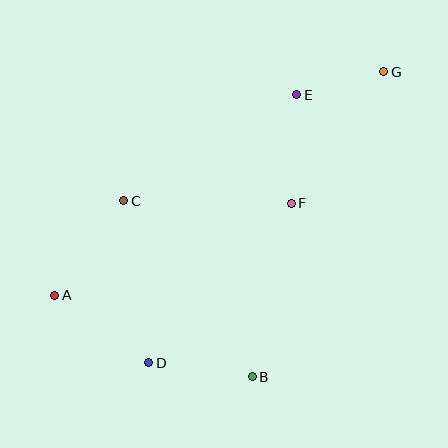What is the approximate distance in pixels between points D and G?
The distance between D and G is approximately 374 pixels.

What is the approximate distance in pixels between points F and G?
The distance between F and G is approximately 161 pixels.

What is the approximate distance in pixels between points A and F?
The distance between A and F is approximately 254 pixels.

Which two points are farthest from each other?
Points A and G are farthest from each other.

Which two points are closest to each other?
Points E and G are closest to each other.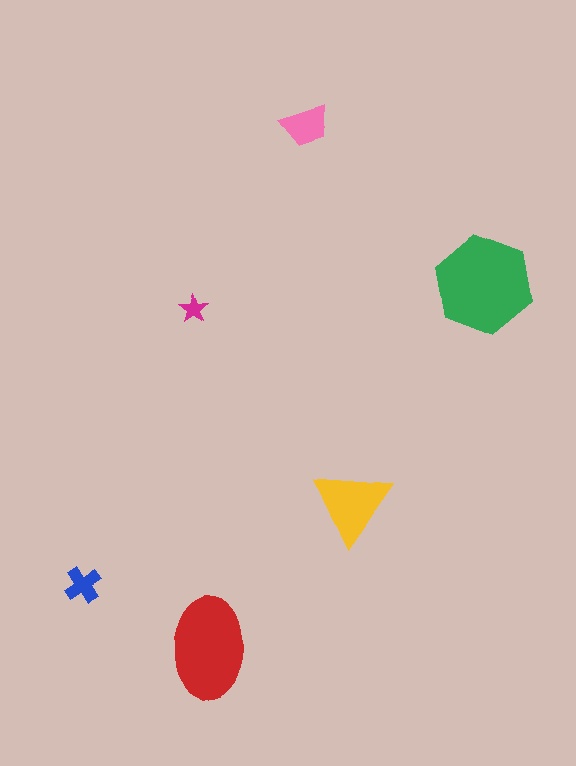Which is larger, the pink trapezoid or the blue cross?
The pink trapezoid.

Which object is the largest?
The green hexagon.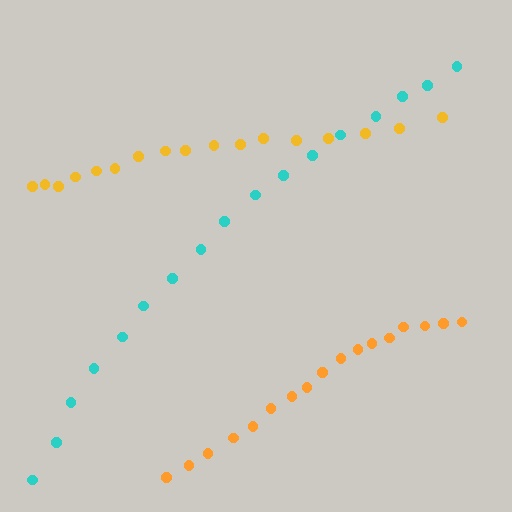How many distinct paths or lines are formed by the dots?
There are 3 distinct paths.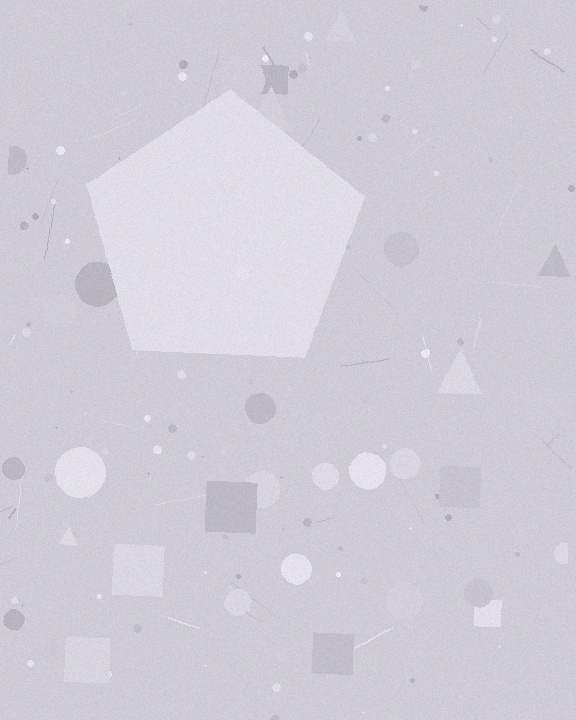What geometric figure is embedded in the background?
A pentagon is embedded in the background.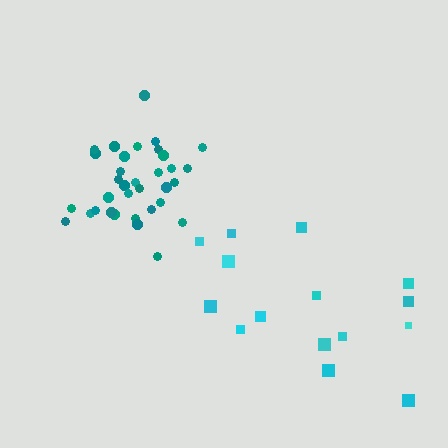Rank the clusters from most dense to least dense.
teal, cyan.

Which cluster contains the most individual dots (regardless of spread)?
Teal (34).